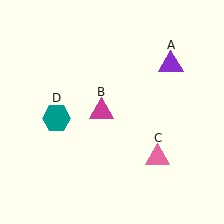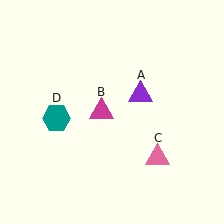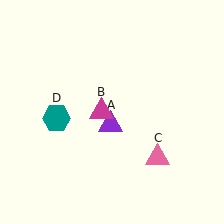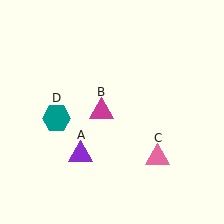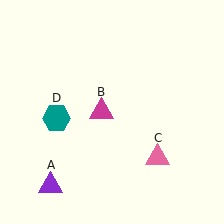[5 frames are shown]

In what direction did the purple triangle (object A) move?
The purple triangle (object A) moved down and to the left.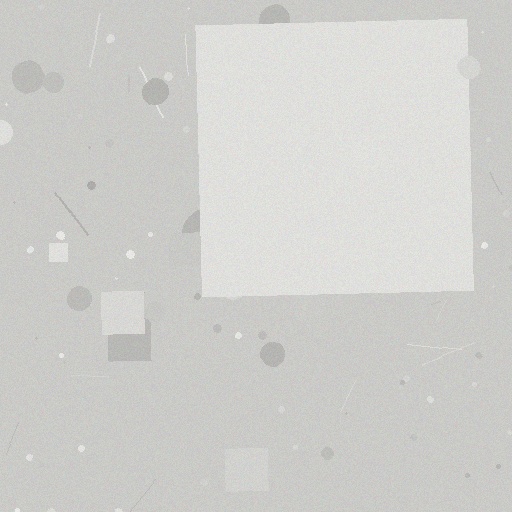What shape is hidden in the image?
A square is hidden in the image.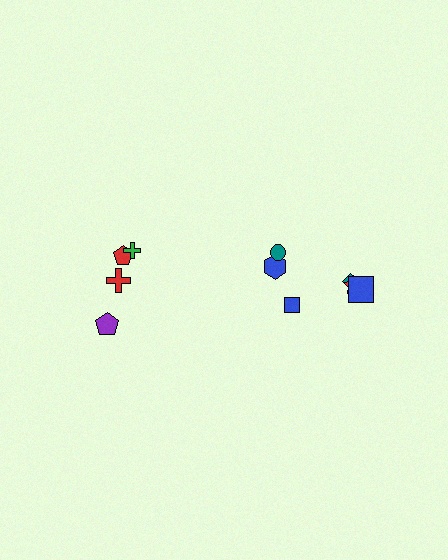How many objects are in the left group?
There are 4 objects.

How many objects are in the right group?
There are 6 objects.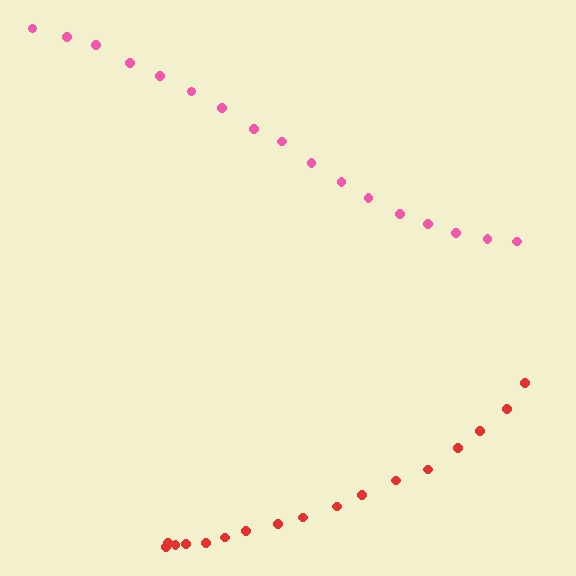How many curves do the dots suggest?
There are 2 distinct paths.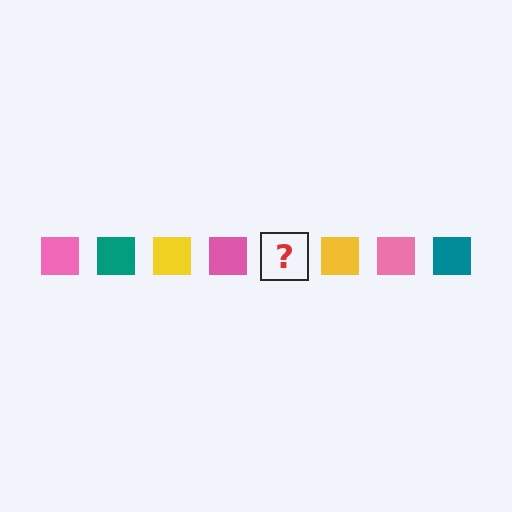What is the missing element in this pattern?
The missing element is a teal square.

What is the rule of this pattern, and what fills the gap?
The rule is that the pattern cycles through pink, teal, yellow squares. The gap should be filled with a teal square.